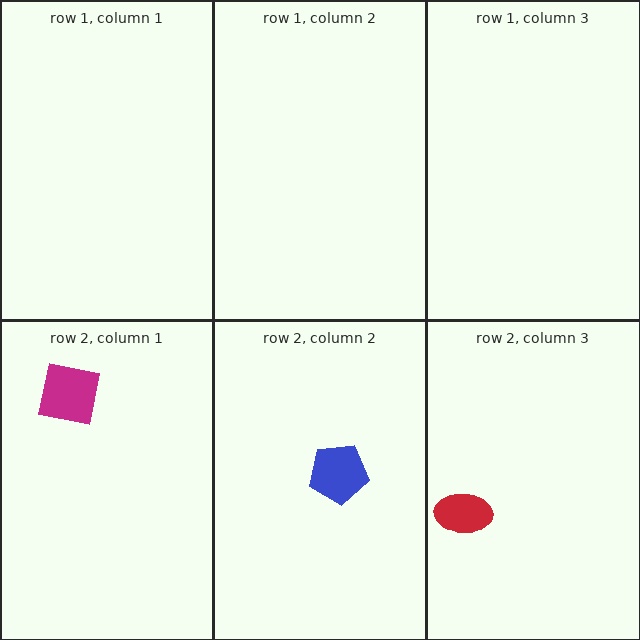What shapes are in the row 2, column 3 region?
The red ellipse.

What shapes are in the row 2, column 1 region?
The magenta square.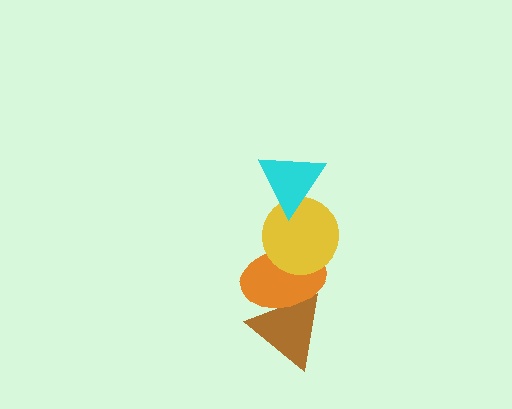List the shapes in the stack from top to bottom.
From top to bottom: the cyan triangle, the yellow circle, the orange ellipse, the brown triangle.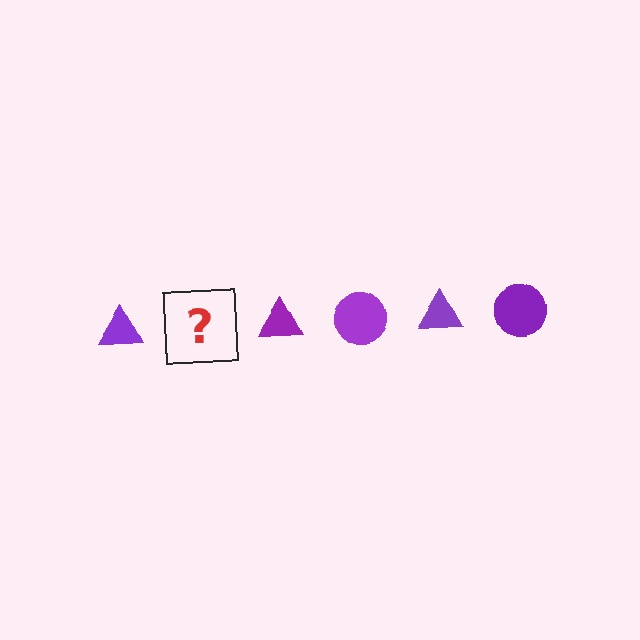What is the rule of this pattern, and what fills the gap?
The rule is that the pattern cycles through triangle, circle shapes in purple. The gap should be filled with a purple circle.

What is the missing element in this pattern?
The missing element is a purple circle.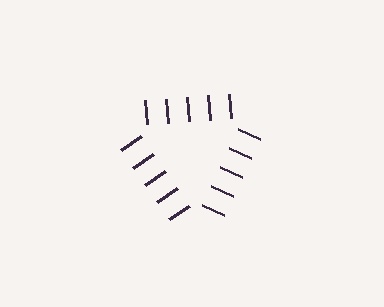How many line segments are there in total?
15 — 5 along each of the 3 edges.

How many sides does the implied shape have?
3 sides — the line-ends trace a triangle.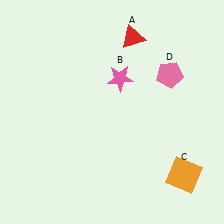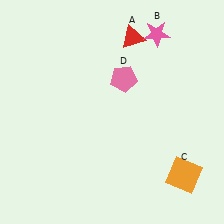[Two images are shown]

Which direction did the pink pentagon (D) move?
The pink pentagon (D) moved left.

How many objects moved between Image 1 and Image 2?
2 objects moved between the two images.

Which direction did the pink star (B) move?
The pink star (B) moved up.